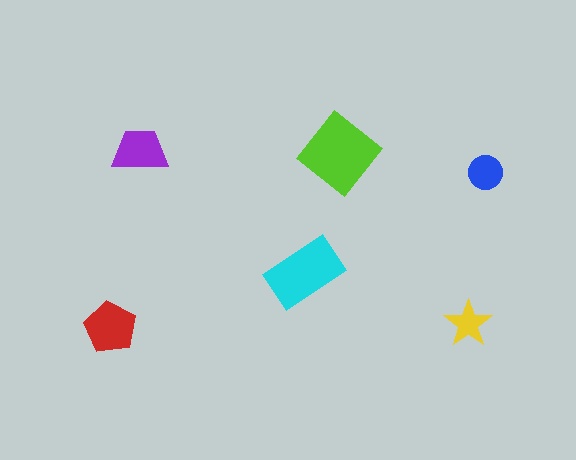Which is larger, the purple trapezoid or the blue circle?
The purple trapezoid.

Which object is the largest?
The lime diamond.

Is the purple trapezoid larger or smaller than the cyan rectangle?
Smaller.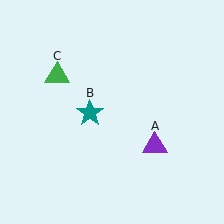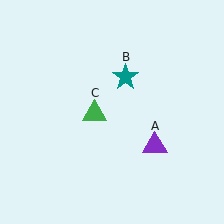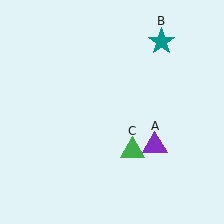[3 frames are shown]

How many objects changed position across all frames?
2 objects changed position: teal star (object B), green triangle (object C).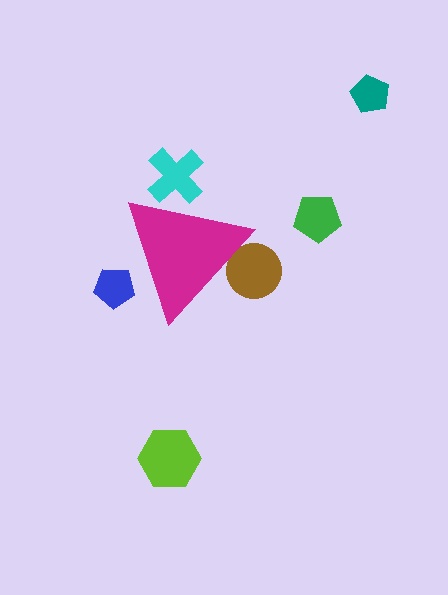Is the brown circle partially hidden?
Yes, the brown circle is partially hidden behind the magenta triangle.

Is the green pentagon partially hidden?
No, the green pentagon is fully visible.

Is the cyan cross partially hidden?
Yes, the cyan cross is partially hidden behind the magenta triangle.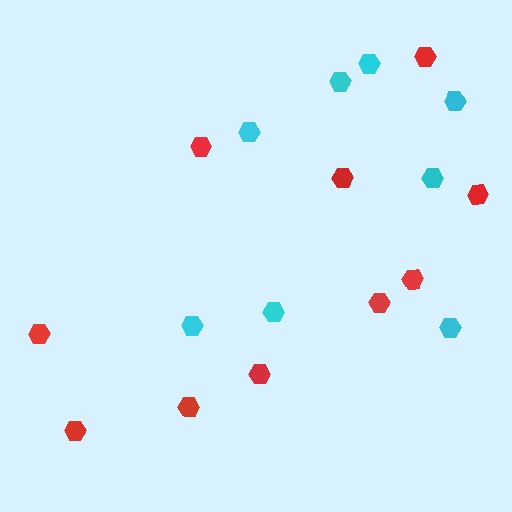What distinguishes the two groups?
There are 2 groups: one group of red hexagons (10) and one group of cyan hexagons (8).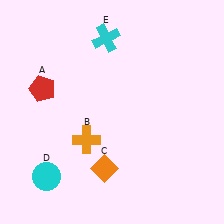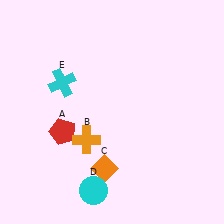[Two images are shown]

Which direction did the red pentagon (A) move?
The red pentagon (A) moved down.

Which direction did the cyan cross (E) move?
The cyan cross (E) moved down.